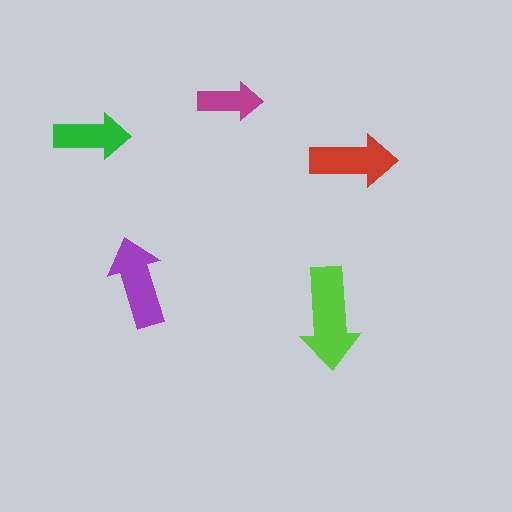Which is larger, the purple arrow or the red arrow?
The purple one.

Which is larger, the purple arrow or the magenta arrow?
The purple one.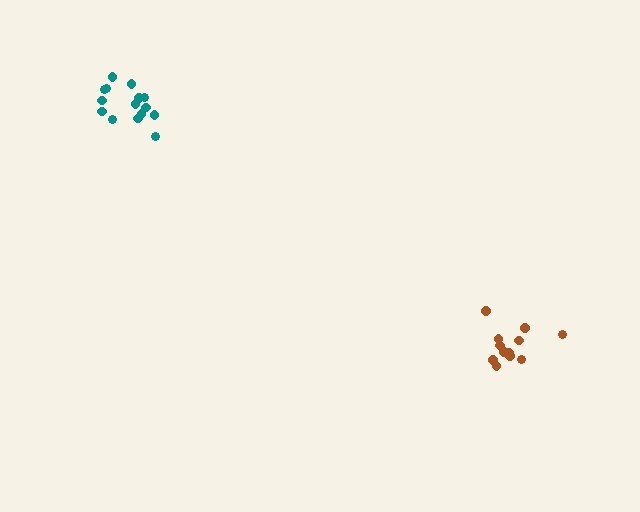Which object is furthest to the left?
The teal cluster is leftmost.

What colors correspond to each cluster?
The clusters are colored: teal, brown.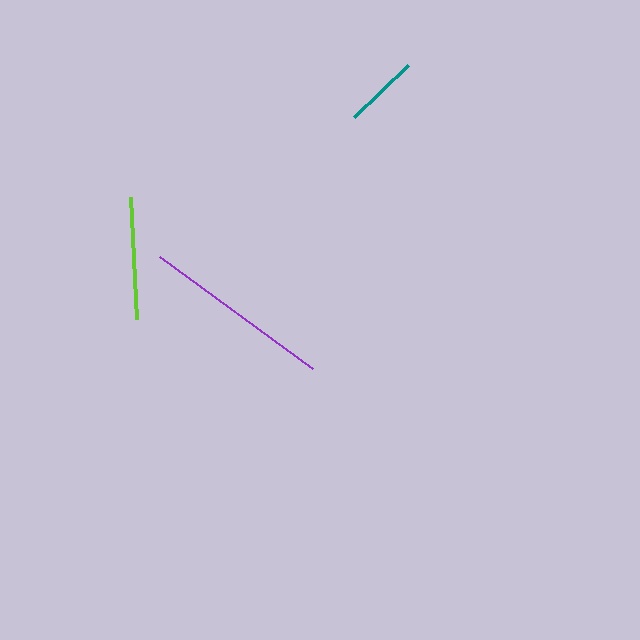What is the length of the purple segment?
The purple segment is approximately 190 pixels long.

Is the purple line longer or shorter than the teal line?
The purple line is longer than the teal line.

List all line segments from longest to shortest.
From longest to shortest: purple, lime, teal.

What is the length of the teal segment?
The teal segment is approximately 75 pixels long.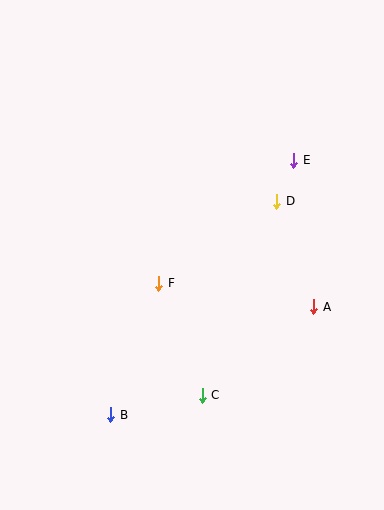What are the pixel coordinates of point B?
Point B is at (111, 415).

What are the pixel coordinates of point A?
Point A is at (314, 307).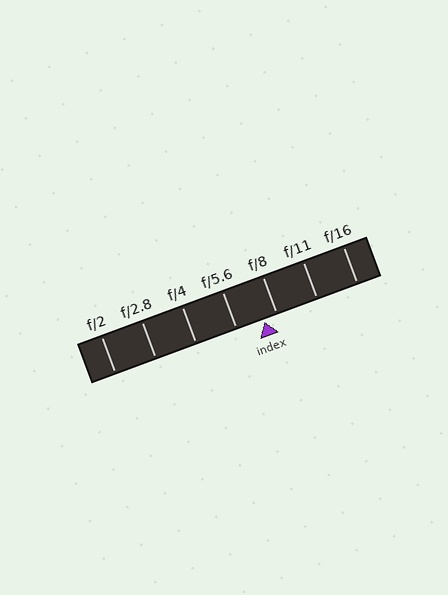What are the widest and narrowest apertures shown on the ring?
The widest aperture shown is f/2 and the narrowest is f/16.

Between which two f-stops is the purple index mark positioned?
The index mark is between f/5.6 and f/8.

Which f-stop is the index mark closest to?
The index mark is closest to f/8.